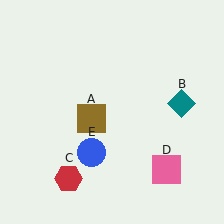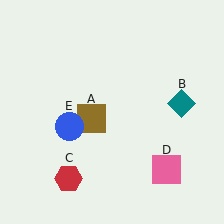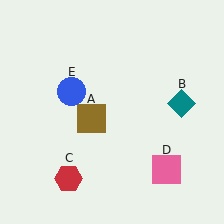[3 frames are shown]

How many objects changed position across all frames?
1 object changed position: blue circle (object E).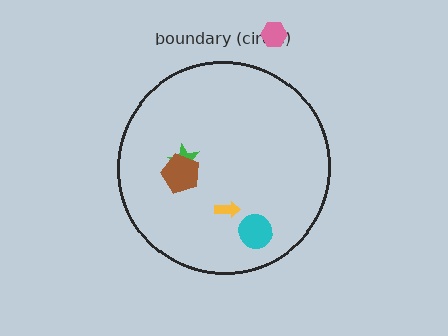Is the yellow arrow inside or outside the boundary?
Inside.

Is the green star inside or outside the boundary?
Inside.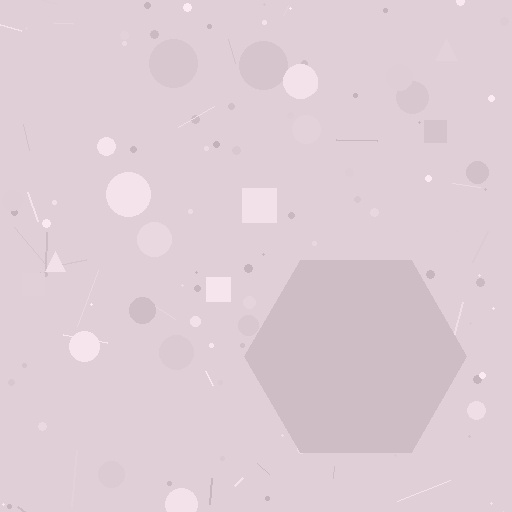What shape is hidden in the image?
A hexagon is hidden in the image.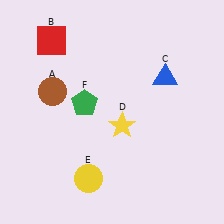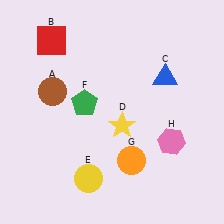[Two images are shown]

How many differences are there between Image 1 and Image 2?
There are 2 differences between the two images.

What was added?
An orange circle (G), a pink hexagon (H) were added in Image 2.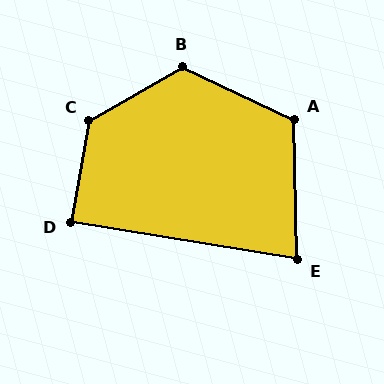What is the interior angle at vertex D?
Approximately 89 degrees (approximately right).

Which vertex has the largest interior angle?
C, at approximately 130 degrees.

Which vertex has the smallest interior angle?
E, at approximately 79 degrees.